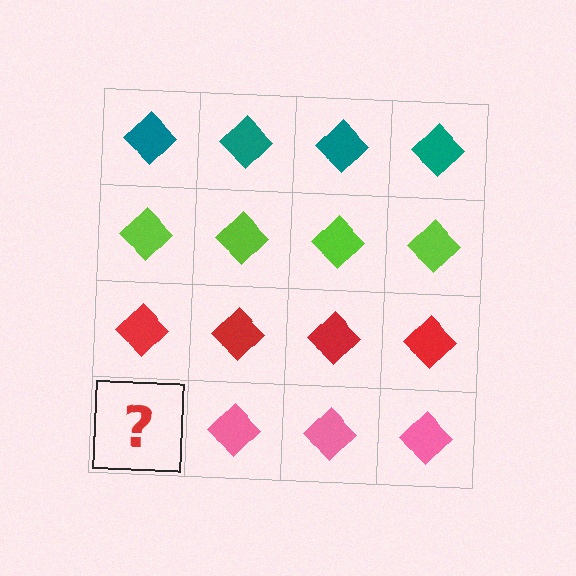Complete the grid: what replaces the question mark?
The question mark should be replaced with a pink diamond.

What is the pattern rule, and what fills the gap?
The rule is that each row has a consistent color. The gap should be filled with a pink diamond.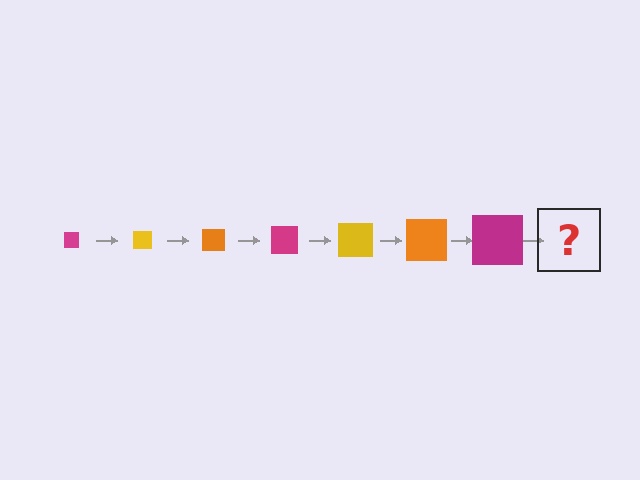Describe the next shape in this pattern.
It should be a yellow square, larger than the previous one.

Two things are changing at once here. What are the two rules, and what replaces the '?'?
The two rules are that the square grows larger each step and the color cycles through magenta, yellow, and orange. The '?' should be a yellow square, larger than the previous one.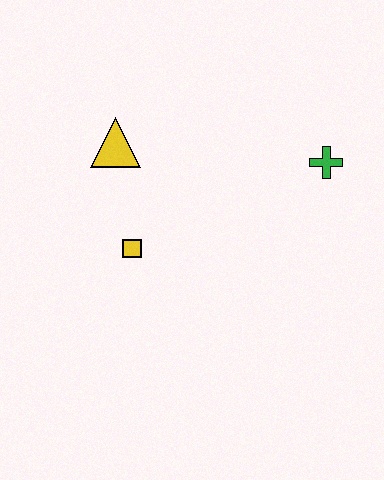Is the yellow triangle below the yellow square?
No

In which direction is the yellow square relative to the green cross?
The yellow square is to the left of the green cross.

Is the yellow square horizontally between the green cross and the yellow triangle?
Yes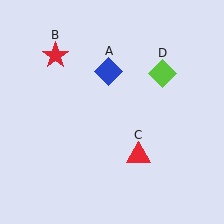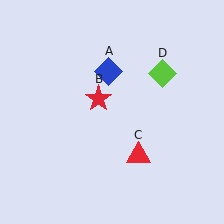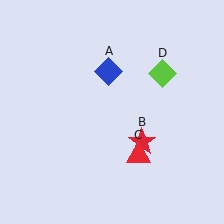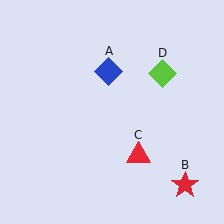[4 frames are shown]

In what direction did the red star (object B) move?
The red star (object B) moved down and to the right.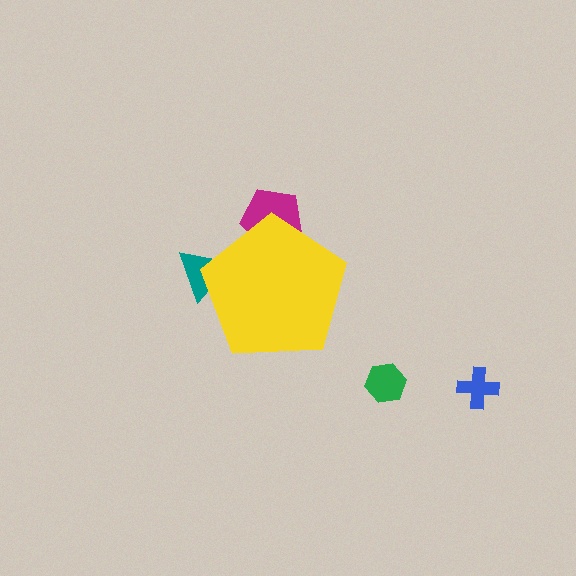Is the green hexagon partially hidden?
No, the green hexagon is fully visible.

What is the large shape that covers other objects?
A yellow pentagon.